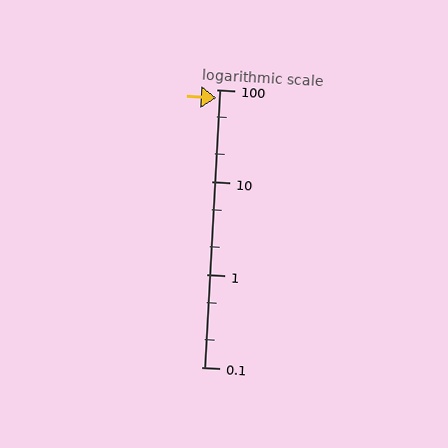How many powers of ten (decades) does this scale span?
The scale spans 3 decades, from 0.1 to 100.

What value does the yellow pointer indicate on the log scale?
The pointer indicates approximately 81.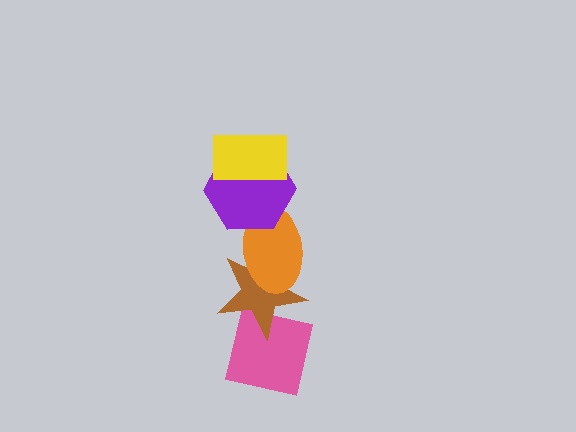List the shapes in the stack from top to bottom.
From top to bottom: the yellow rectangle, the purple hexagon, the orange ellipse, the brown star, the pink square.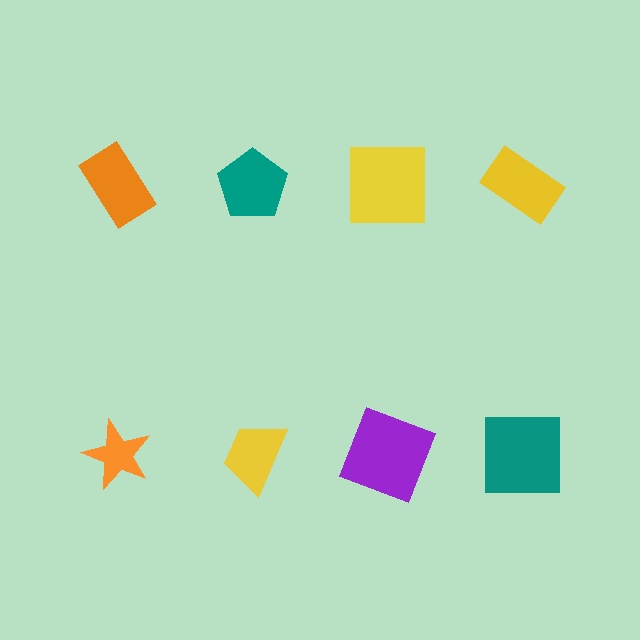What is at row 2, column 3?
A purple square.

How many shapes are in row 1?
4 shapes.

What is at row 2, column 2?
A yellow trapezoid.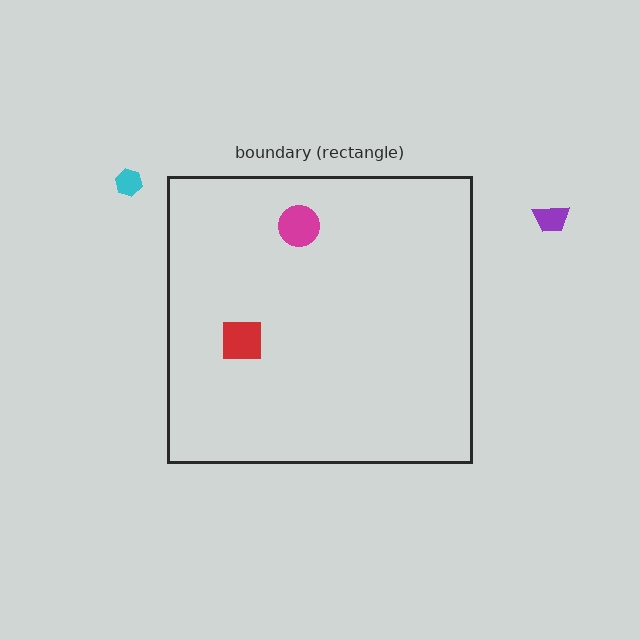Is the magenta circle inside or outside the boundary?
Inside.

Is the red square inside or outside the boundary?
Inside.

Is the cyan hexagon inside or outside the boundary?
Outside.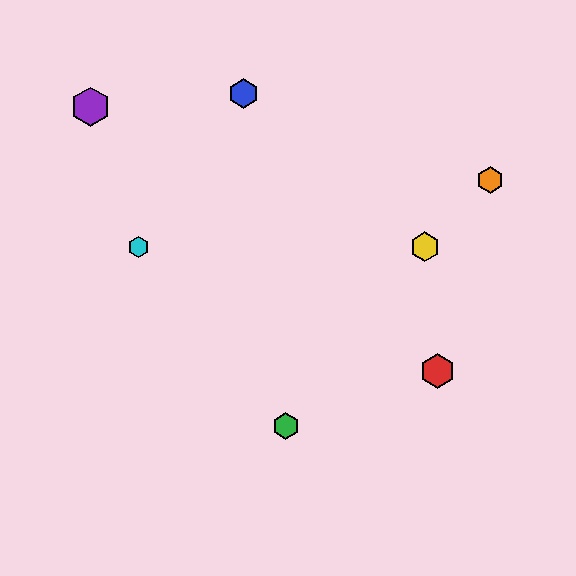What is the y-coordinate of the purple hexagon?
The purple hexagon is at y≈107.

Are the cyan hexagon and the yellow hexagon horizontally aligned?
Yes, both are at y≈247.